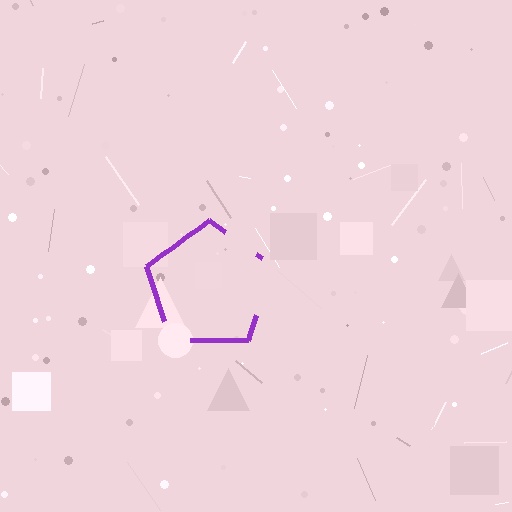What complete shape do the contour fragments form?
The contour fragments form a pentagon.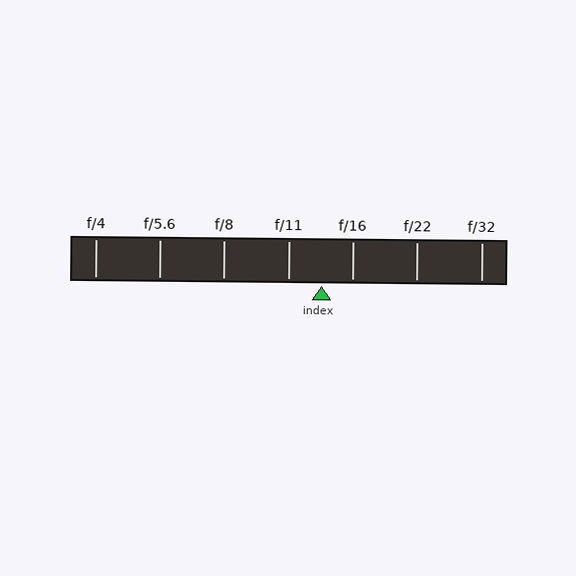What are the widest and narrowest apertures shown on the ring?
The widest aperture shown is f/4 and the narrowest is f/32.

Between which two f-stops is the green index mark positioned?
The index mark is between f/11 and f/16.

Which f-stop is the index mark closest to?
The index mark is closest to f/16.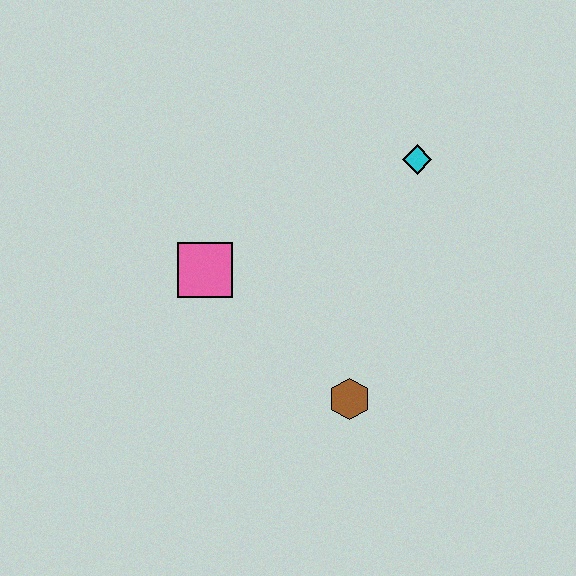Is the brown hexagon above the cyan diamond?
No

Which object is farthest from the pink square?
The cyan diamond is farthest from the pink square.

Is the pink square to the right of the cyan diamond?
No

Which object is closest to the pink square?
The brown hexagon is closest to the pink square.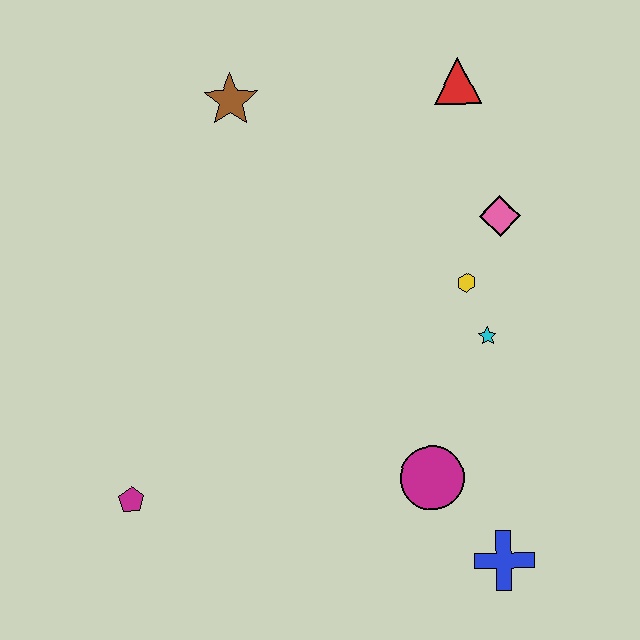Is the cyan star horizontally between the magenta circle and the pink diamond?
Yes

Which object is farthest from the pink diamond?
The magenta pentagon is farthest from the pink diamond.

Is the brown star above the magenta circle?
Yes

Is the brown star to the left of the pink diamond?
Yes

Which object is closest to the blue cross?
The magenta circle is closest to the blue cross.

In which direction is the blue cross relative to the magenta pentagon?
The blue cross is to the right of the magenta pentagon.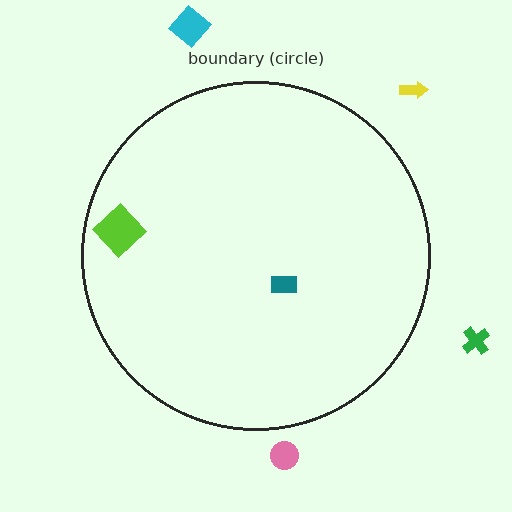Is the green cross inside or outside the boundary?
Outside.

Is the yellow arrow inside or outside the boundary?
Outside.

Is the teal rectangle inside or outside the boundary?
Inside.